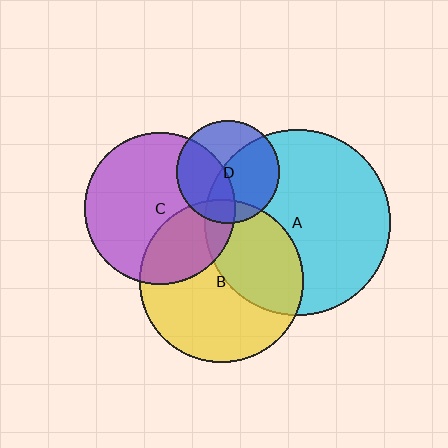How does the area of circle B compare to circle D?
Approximately 2.5 times.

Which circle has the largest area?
Circle A (cyan).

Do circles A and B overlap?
Yes.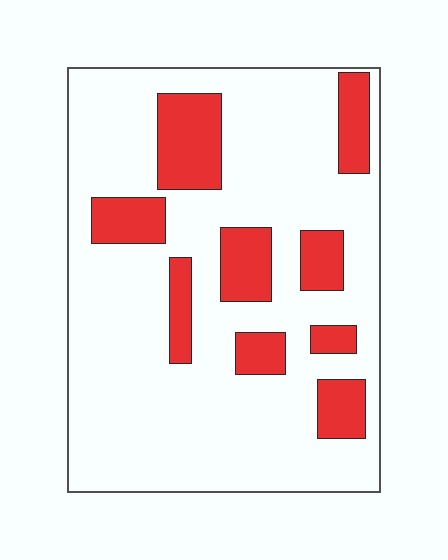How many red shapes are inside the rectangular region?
9.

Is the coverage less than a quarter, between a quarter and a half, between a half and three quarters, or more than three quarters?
Less than a quarter.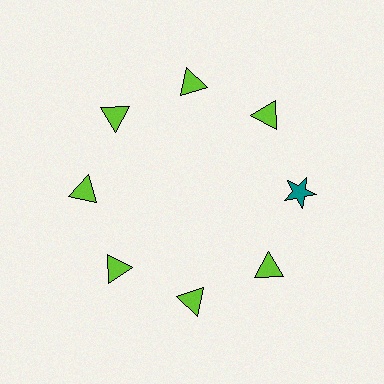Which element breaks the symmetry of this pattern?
The teal star at roughly the 3 o'clock position breaks the symmetry. All other shapes are lime triangles.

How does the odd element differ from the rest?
It differs in both color (teal instead of lime) and shape (star instead of triangle).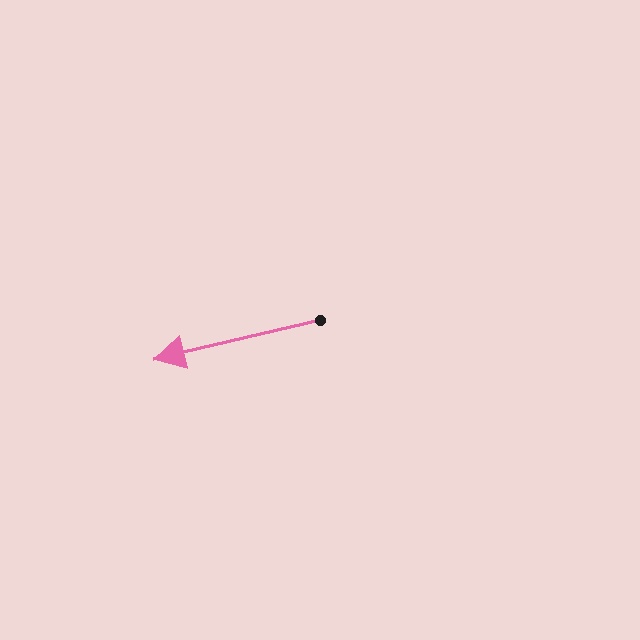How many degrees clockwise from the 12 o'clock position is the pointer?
Approximately 257 degrees.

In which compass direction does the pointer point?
West.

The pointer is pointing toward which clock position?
Roughly 9 o'clock.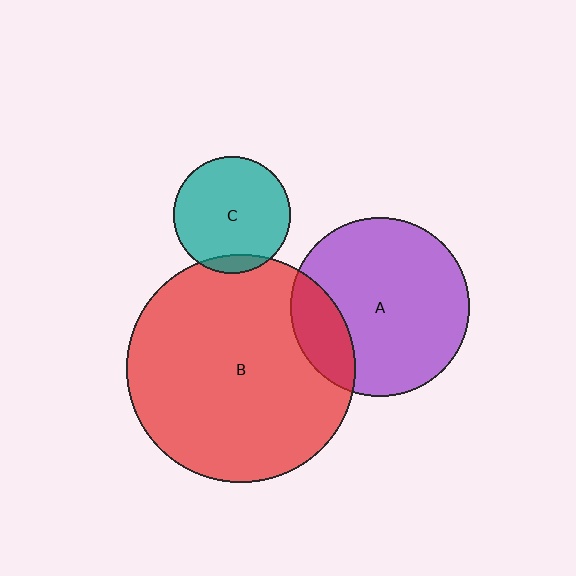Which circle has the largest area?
Circle B (red).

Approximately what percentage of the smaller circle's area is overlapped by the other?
Approximately 10%.